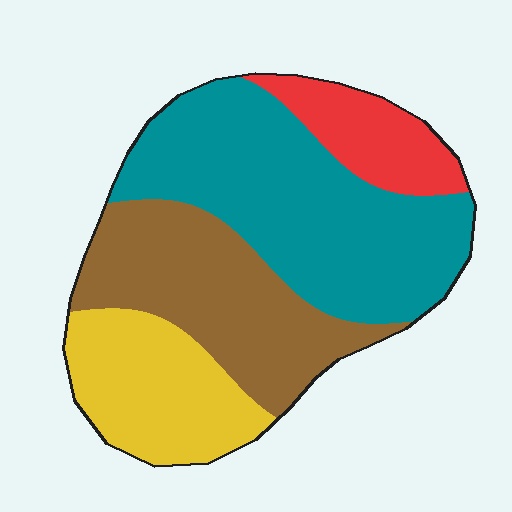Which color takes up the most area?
Teal, at roughly 40%.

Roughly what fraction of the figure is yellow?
Yellow takes up less than a quarter of the figure.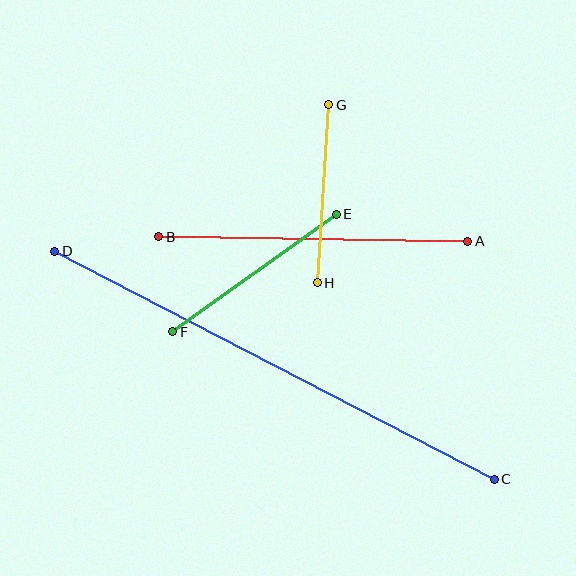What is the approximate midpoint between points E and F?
The midpoint is at approximately (255, 273) pixels.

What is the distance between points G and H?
The distance is approximately 178 pixels.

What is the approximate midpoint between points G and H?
The midpoint is at approximately (323, 194) pixels.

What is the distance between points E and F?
The distance is approximately 201 pixels.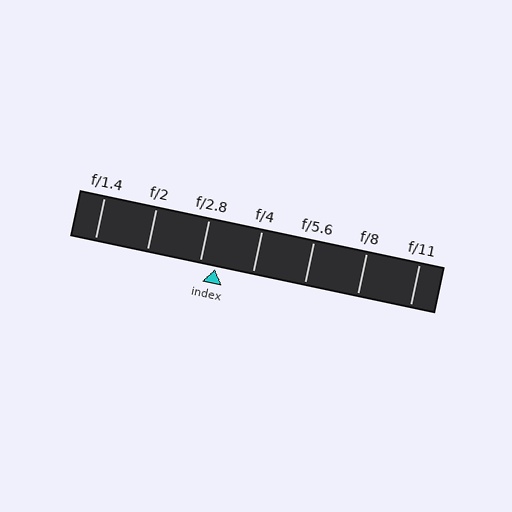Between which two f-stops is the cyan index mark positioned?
The index mark is between f/2.8 and f/4.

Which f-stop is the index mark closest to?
The index mark is closest to f/2.8.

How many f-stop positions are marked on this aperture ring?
There are 7 f-stop positions marked.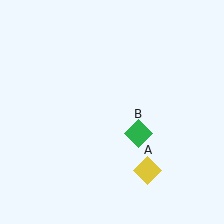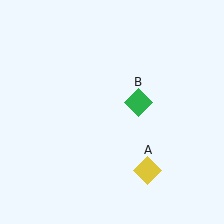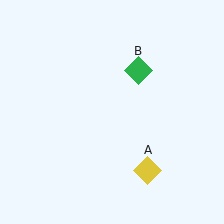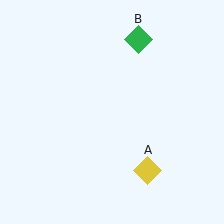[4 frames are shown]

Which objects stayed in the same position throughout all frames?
Yellow diamond (object A) remained stationary.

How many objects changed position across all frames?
1 object changed position: green diamond (object B).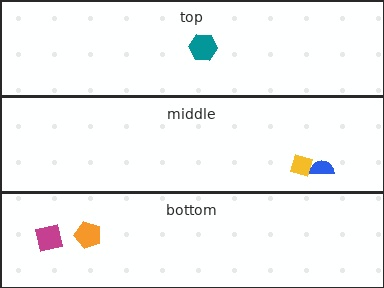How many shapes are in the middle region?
2.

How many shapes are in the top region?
1.